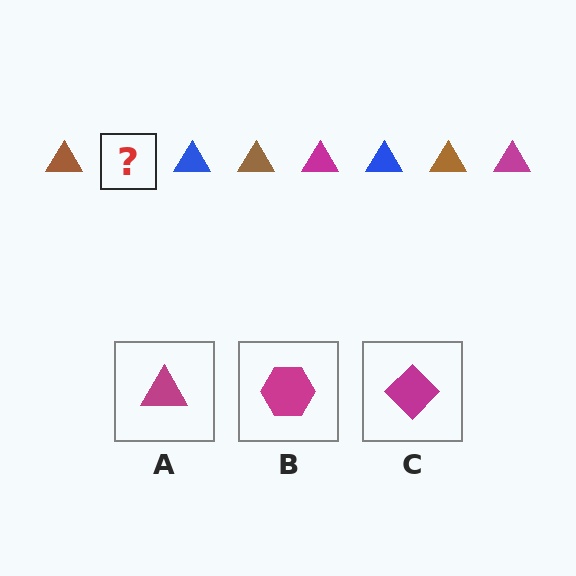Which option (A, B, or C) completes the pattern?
A.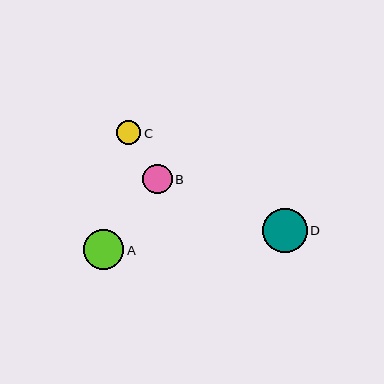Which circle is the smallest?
Circle C is the smallest with a size of approximately 24 pixels.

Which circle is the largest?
Circle D is the largest with a size of approximately 45 pixels.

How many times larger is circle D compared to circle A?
Circle D is approximately 1.1 times the size of circle A.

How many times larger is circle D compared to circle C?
Circle D is approximately 1.9 times the size of circle C.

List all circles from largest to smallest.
From largest to smallest: D, A, B, C.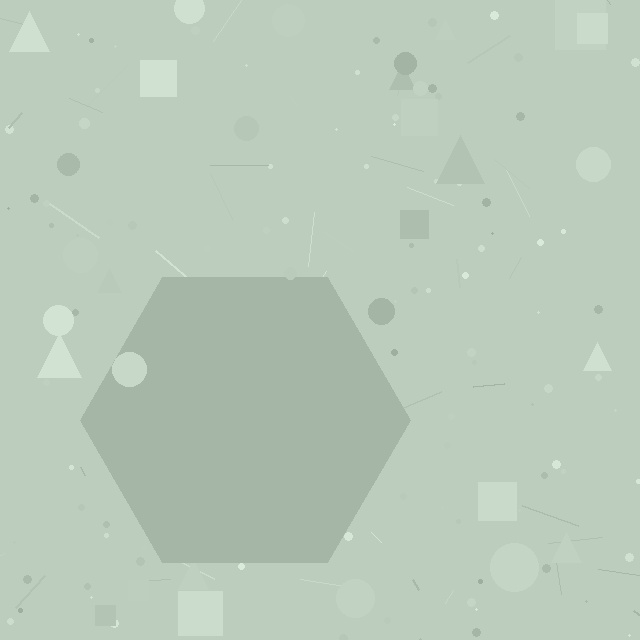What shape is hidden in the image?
A hexagon is hidden in the image.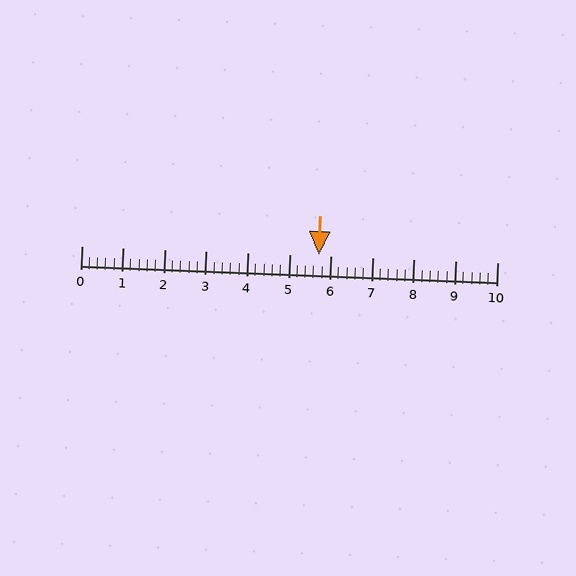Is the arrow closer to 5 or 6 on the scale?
The arrow is closer to 6.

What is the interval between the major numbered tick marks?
The major tick marks are spaced 1 units apart.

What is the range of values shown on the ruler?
The ruler shows values from 0 to 10.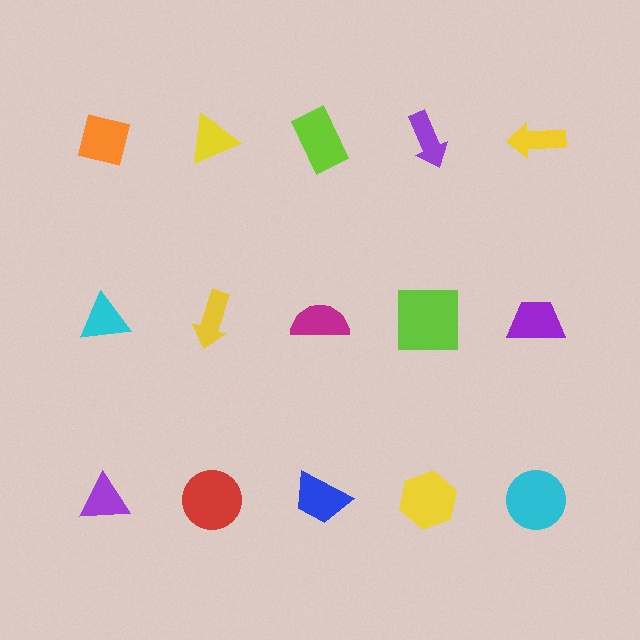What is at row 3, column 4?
A yellow hexagon.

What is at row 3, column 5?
A cyan circle.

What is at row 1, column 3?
A lime rectangle.